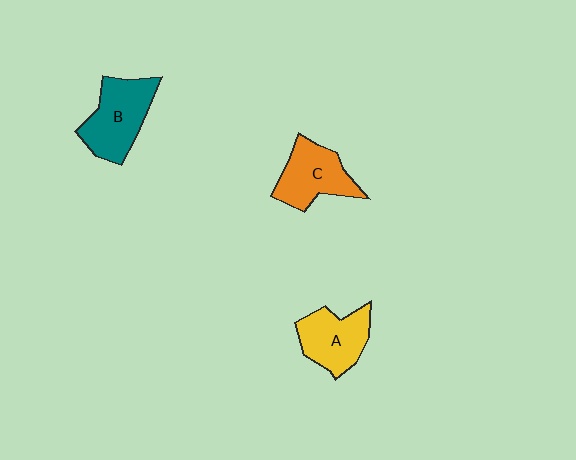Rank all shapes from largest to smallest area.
From largest to smallest: B (teal), C (orange), A (yellow).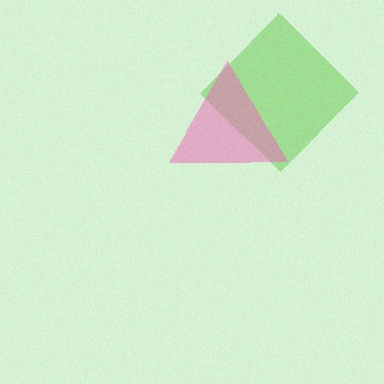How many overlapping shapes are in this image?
There are 2 overlapping shapes in the image.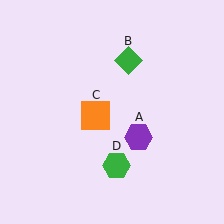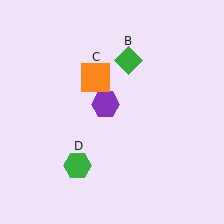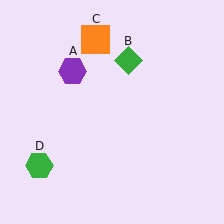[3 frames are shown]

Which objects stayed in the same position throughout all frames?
Green diamond (object B) remained stationary.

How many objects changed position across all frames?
3 objects changed position: purple hexagon (object A), orange square (object C), green hexagon (object D).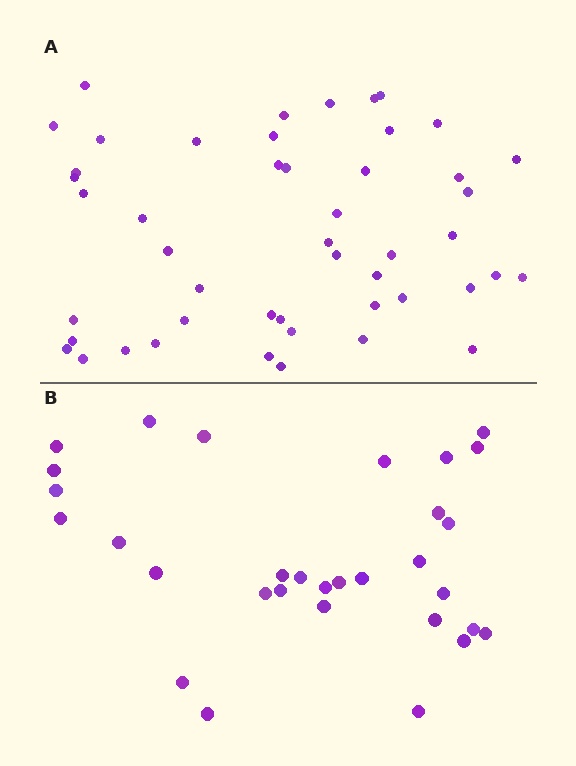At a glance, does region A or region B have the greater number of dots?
Region A (the top region) has more dots.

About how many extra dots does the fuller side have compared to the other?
Region A has approximately 15 more dots than region B.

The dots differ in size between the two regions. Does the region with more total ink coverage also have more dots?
No. Region B has more total ink coverage because its dots are larger, but region A actually contains more individual dots. Total area can be misleading — the number of items is what matters here.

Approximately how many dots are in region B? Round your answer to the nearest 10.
About 30 dots. (The exact count is 31, which rounds to 30.)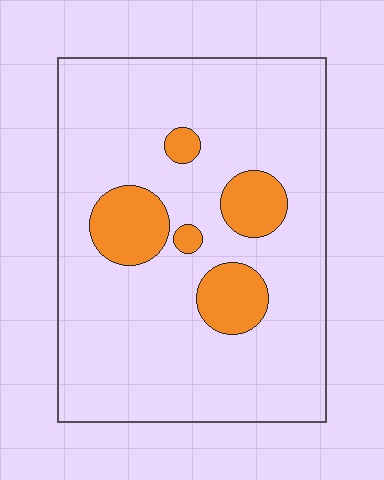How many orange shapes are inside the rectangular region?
5.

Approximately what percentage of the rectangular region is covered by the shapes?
Approximately 15%.